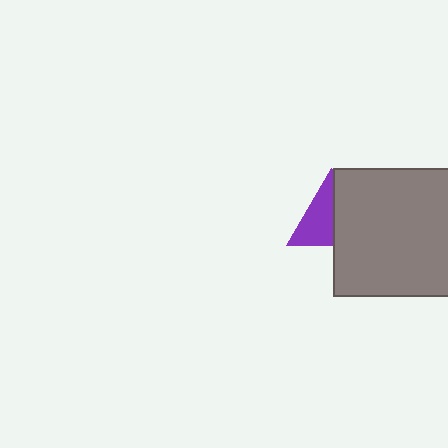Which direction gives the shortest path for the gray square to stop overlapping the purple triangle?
Moving right gives the shortest separation.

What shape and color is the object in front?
The object in front is a gray square.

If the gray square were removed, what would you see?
You would see the complete purple triangle.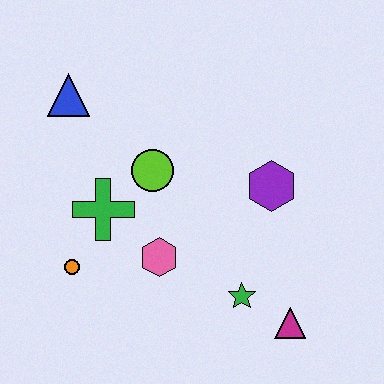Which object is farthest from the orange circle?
The magenta triangle is farthest from the orange circle.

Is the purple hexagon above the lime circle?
No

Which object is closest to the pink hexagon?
The green cross is closest to the pink hexagon.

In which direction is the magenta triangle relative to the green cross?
The magenta triangle is to the right of the green cross.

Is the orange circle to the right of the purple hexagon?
No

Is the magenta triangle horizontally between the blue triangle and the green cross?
No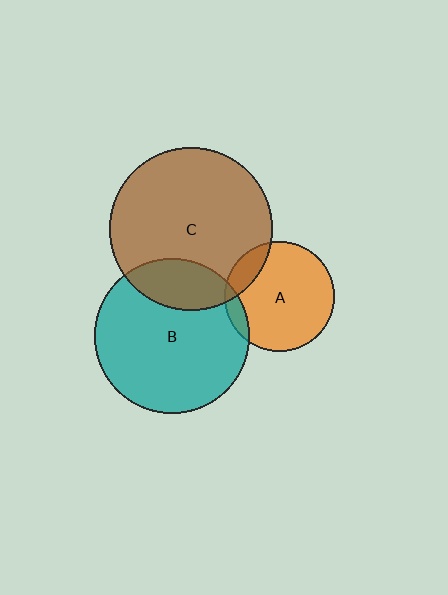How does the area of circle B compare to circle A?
Approximately 2.0 times.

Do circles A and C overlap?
Yes.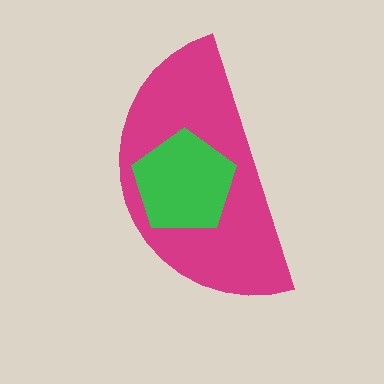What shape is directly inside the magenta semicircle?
The green pentagon.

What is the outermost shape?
The magenta semicircle.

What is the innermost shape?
The green pentagon.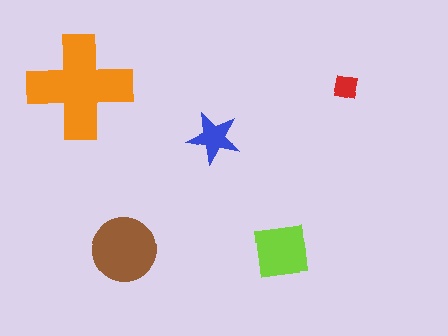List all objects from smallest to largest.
The red square, the blue star, the lime square, the brown circle, the orange cross.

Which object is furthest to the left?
The orange cross is leftmost.